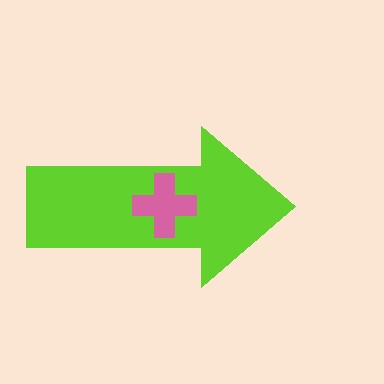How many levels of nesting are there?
2.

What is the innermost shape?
The pink cross.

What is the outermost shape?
The lime arrow.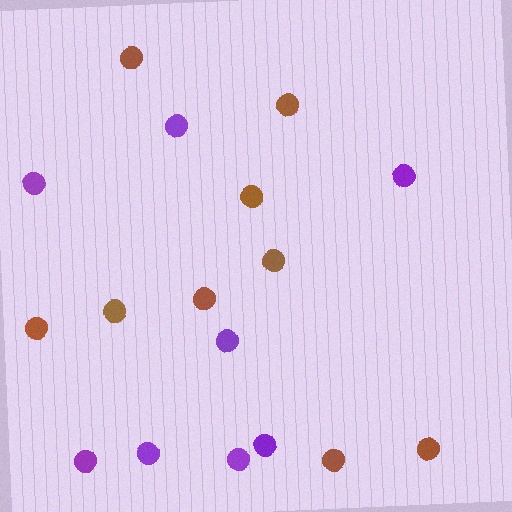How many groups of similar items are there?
There are 2 groups: one group of purple circles (8) and one group of brown circles (9).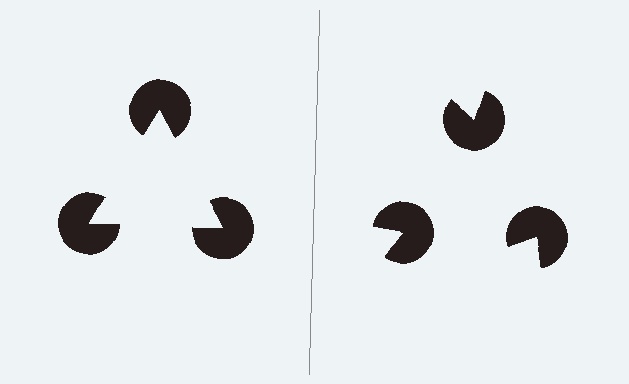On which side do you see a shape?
An illusory triangle appears on the left side. On the right side the wedge cuts are rotated, so no coherent shape forms.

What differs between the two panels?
The pac-man discs are positioned identically on both sides; only the wedge orientations differ. On the left they align to a triangle; on the right they are misaligned.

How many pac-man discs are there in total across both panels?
6 — 3 on each side.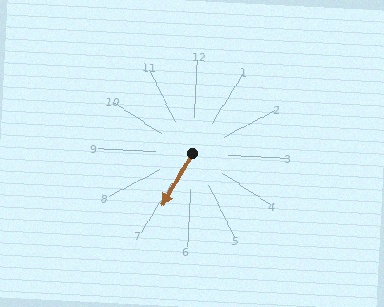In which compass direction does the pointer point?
Southwest.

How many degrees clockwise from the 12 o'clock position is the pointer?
Approximately 208 degrees.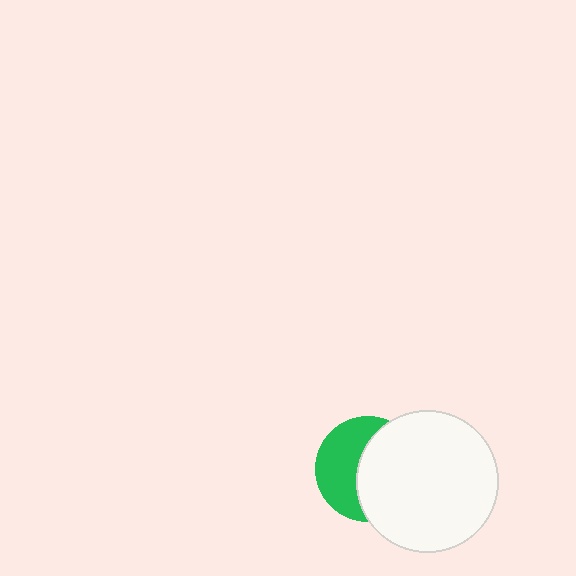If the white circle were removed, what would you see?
You would see the complete green circle.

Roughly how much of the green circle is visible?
About half of it is visible (roughly 46%).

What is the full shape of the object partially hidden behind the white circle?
The partially hidden object is a green circle.